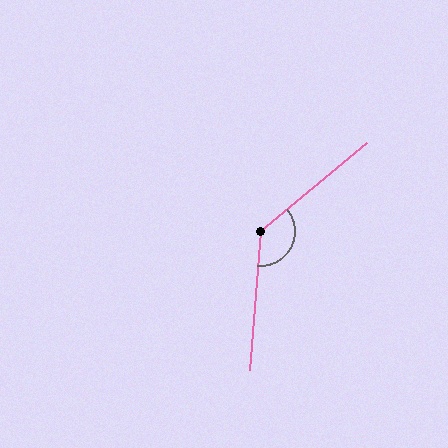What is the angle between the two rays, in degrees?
Approximately 134 degrees.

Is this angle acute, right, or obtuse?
It is obtuse.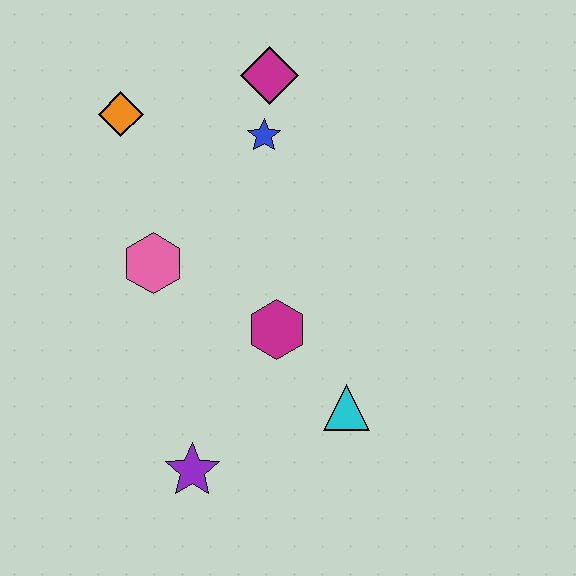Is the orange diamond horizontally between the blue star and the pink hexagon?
No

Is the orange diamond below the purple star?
No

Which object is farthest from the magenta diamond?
The purple star is farthest from the magenta diamond.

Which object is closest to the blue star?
The magenta diamond is closest to the blue star.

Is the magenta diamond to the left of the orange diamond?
No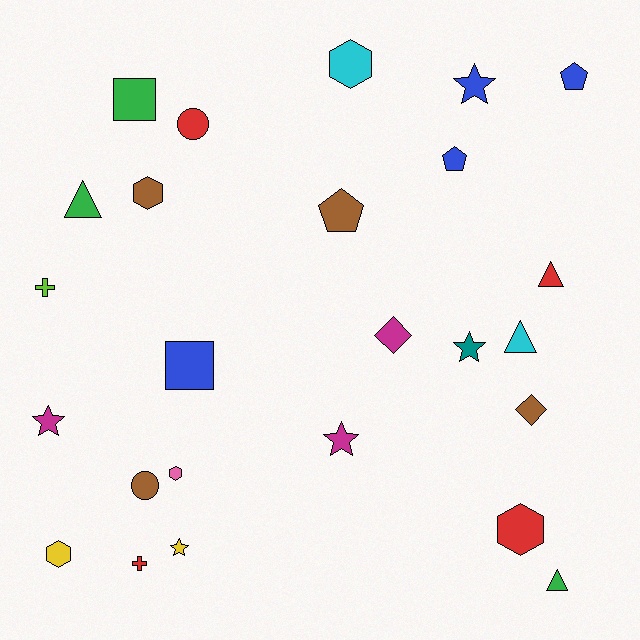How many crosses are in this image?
There are 2 crosses.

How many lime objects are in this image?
There is 1 lime object.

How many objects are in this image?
There are 25 objects.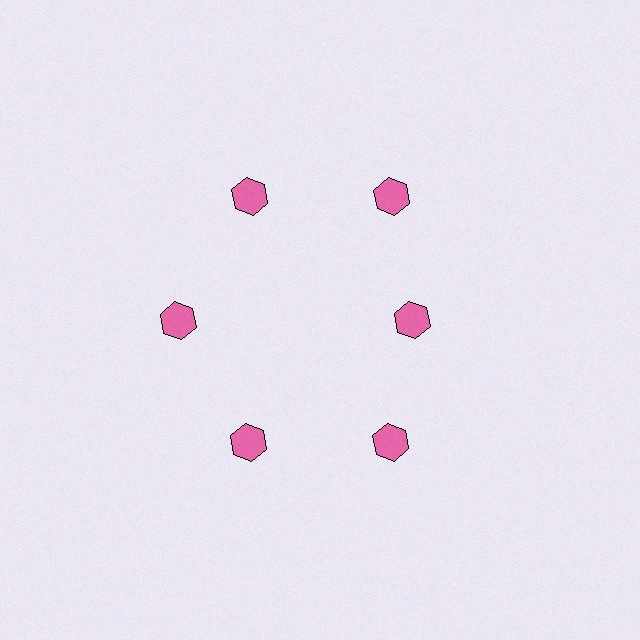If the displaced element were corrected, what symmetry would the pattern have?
It would have 6-fold rotational symmetry — the pattern would map onto itself every 60 degrees.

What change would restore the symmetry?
The symmetry would be restored by moving it outward, back onto the ring so that all 6 hexagons sit at equal angles and equal distance from the center.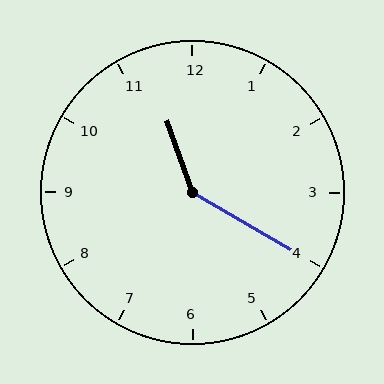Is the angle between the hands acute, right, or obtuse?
It is obtuse.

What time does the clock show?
11:20.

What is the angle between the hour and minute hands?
Approximately 140 degrees.